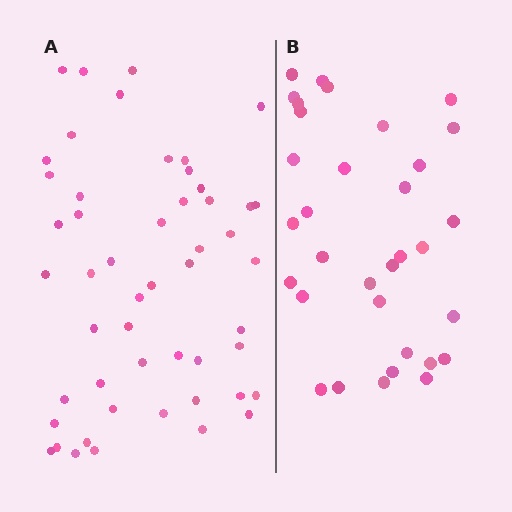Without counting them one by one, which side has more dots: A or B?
Region A (the left region) has more dots.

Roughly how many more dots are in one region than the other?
Region A has approximately 20 more dots than region B.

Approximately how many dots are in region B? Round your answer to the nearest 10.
About 30 dots. (The exact count is 33, which rounds to 30.)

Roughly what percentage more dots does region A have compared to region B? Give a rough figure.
About 55% more.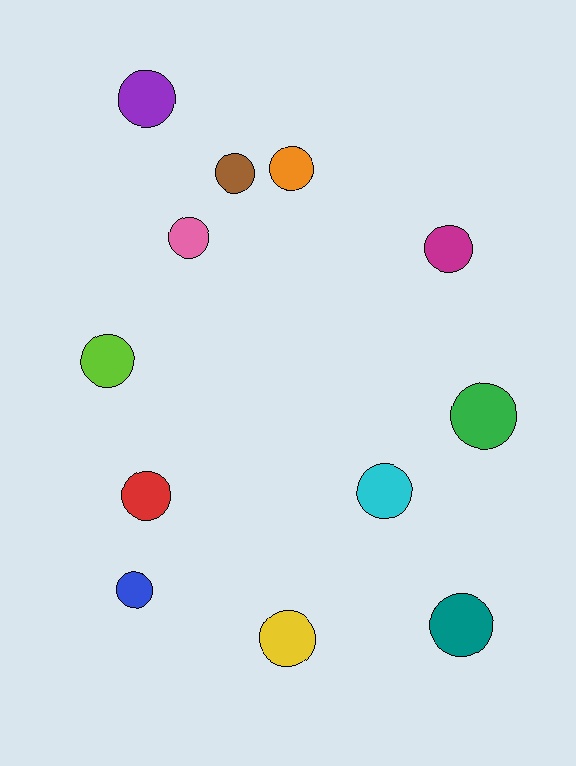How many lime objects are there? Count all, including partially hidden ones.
There is 1 lime object.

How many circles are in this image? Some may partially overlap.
There are 12 circles.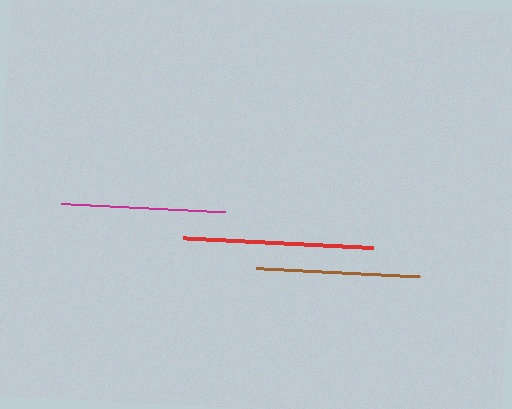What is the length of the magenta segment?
The magenta segment is approximately 164 pixels long.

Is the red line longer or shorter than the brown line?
The red line is longer than the brown line.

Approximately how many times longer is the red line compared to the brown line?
The red line is approximately 1.2 times the length of the brown line.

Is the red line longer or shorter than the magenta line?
The red line is longer than the magenta line.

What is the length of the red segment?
The red segment is approximately 190 pixels long.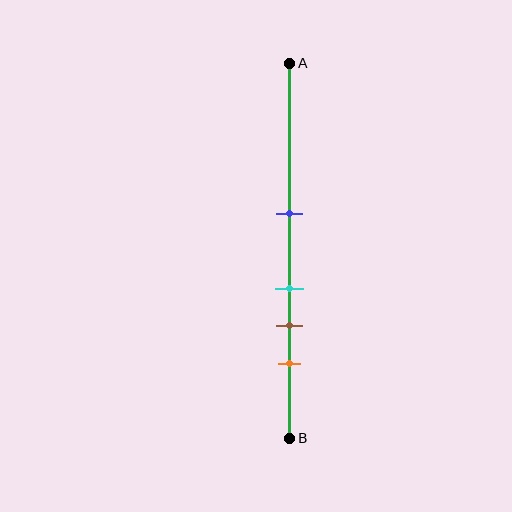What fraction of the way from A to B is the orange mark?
The orange mark is approximately 80% (0.8) of the way from A to B.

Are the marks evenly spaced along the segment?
No, the marks are not evenly spaced.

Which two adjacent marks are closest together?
The cyan and brown marks are the closest adjacent pair.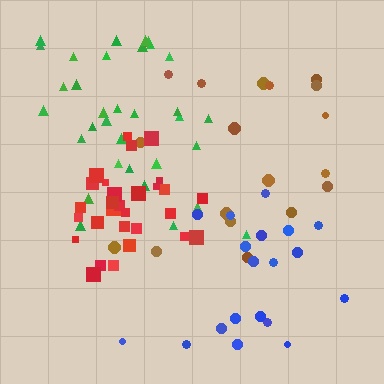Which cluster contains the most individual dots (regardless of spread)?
Green (33).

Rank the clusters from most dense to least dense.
red, green, blue, brown.